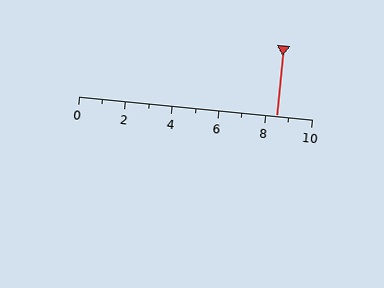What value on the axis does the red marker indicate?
The marker indicates approximately 8.5.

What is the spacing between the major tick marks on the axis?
The major ticks are spaced 2 apart.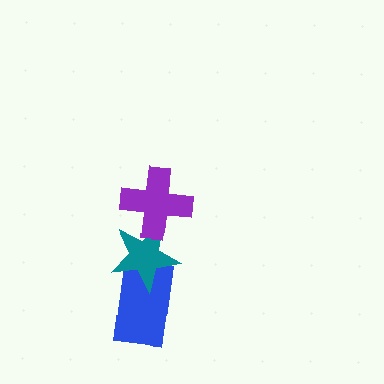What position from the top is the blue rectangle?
The blue rectangle is 3rd from the top.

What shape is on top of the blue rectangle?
The teal star is on top of the blue rectangle.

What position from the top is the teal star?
The teal star is 2nd from the top.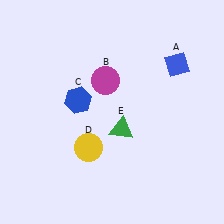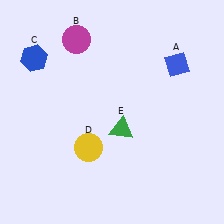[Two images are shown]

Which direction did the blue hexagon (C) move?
The blue hexagon (C) moved left.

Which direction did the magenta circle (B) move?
The magenta circle (B) moved up.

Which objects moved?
The objects that moved are: the magenta circle (B), the blue hexagon (C).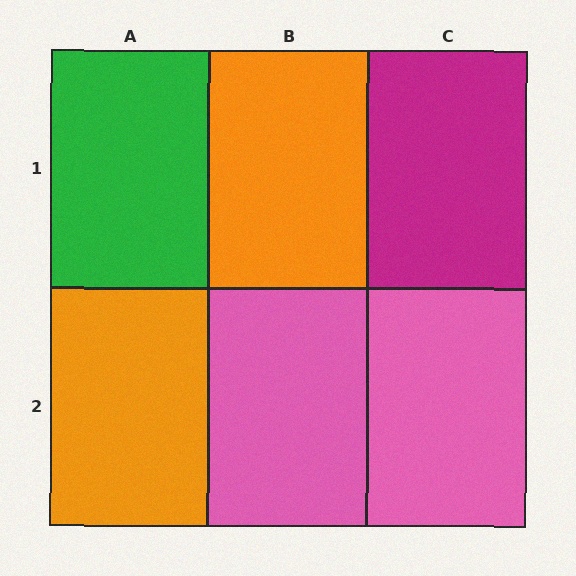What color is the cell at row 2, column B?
Pink.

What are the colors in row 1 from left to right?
Green, orange, magenta.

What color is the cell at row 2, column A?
Orange.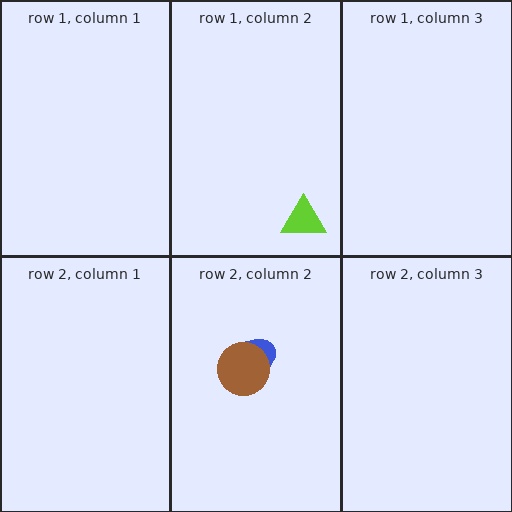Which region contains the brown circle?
The row 2, column 2 region.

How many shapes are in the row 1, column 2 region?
1.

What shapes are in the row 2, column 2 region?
The blue ellipse, the brown circle.